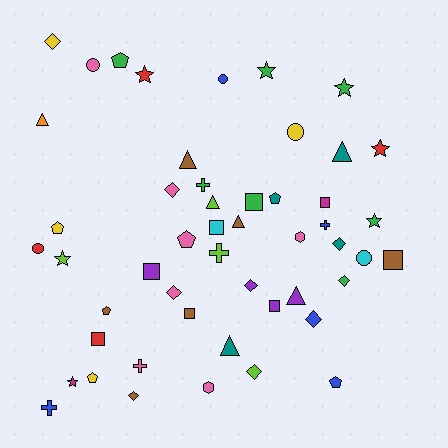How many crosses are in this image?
There are 5 crosses.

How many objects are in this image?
There are 50 objects.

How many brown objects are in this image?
There are 6 brown objects.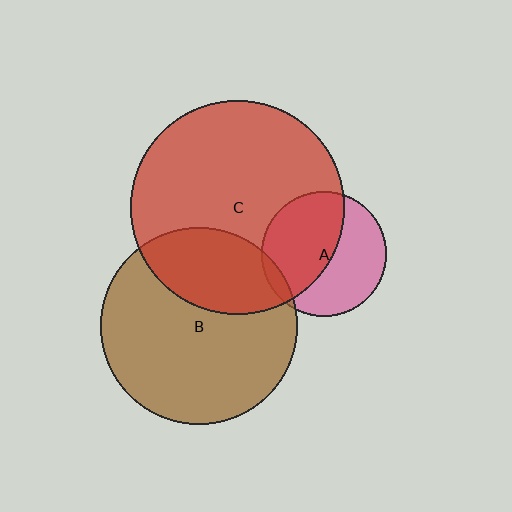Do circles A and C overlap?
Yes.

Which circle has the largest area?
Circle C (red).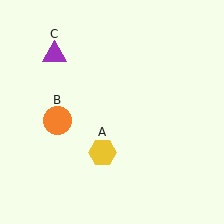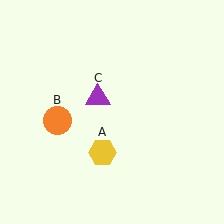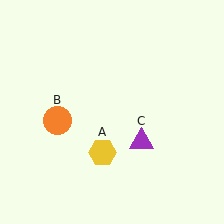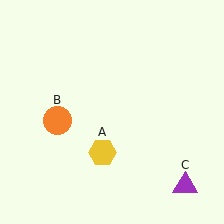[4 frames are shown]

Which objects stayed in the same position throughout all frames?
Yellow hexagon (object A) and orange circle (object B) remained stationary.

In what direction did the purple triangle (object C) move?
The purple triangle (object C) moved down and to the right.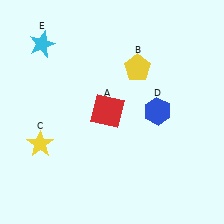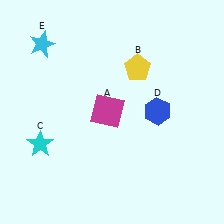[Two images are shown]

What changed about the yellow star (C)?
In Image 1, C is yellow. In Image 2, it changed to cyan.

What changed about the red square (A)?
In Image 1, A is red. In Image 2, it changed to magenta.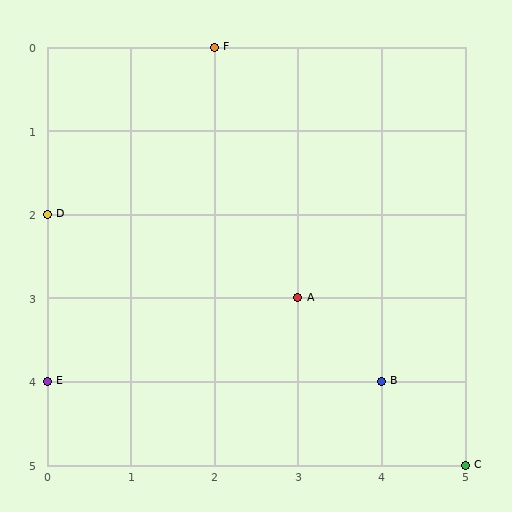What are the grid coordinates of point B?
Point B is at grid coordinates (4, 4).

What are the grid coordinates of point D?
Point D is at grid coordinates (0, 2).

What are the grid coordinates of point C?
Point C is at grid coordinates (5, 5).